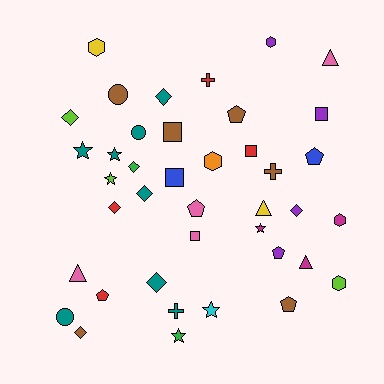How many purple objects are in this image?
There are 4 purple objects.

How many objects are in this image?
There are 40 objects.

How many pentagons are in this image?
There are 6 pentagons.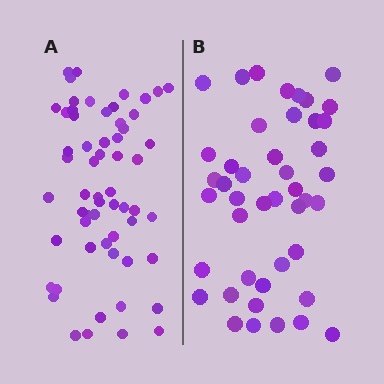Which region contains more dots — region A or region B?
Region A (the left region) has more dots.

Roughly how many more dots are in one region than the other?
Region A has approximately 15 more dots than region B.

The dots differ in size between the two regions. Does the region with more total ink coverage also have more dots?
No. Region B has more total ink coverage because its dots are larger, but region A actually contains more individual dots. Total area can be misleading — the number of items is what matters here.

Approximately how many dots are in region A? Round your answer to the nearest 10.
About 60 dots. (The exact count is 59, which rounds to 60.)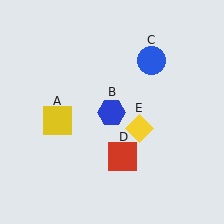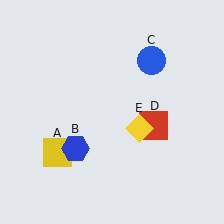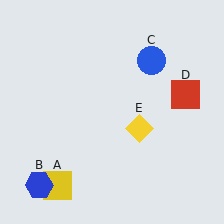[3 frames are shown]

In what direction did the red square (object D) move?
The red square (object D) moved up and to the right.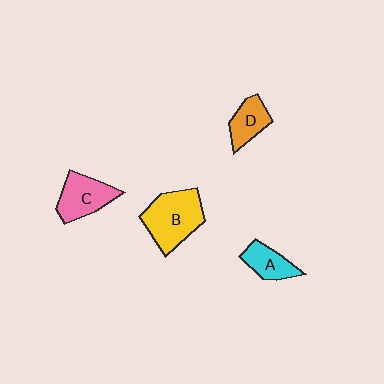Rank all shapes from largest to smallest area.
From largest to smallest: B (yellow), C (pink), D (orange), A (cyan).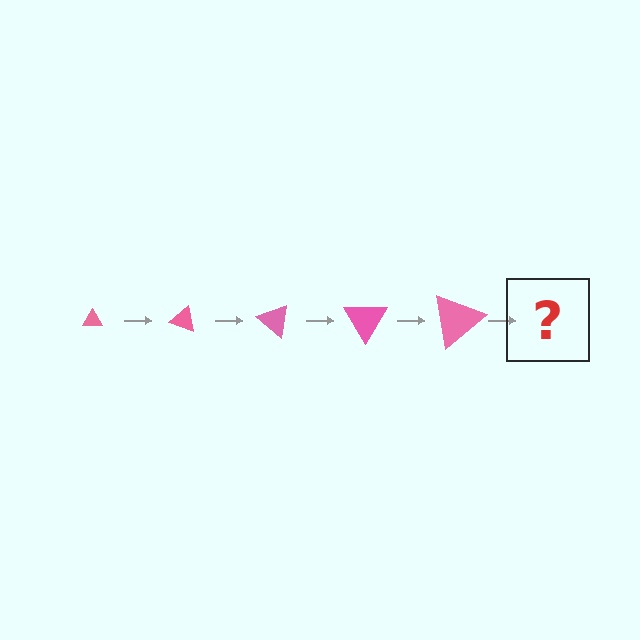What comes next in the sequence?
The next element should be a triangle, larger than the previous one and rotated 100 degrees from the start.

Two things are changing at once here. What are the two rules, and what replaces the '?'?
The two rules are that the triangle grows larger each step and it rotates 20 degrees each step. The '?' should be a triangle, larger than the previous one and rotated 100 degrees from the start.